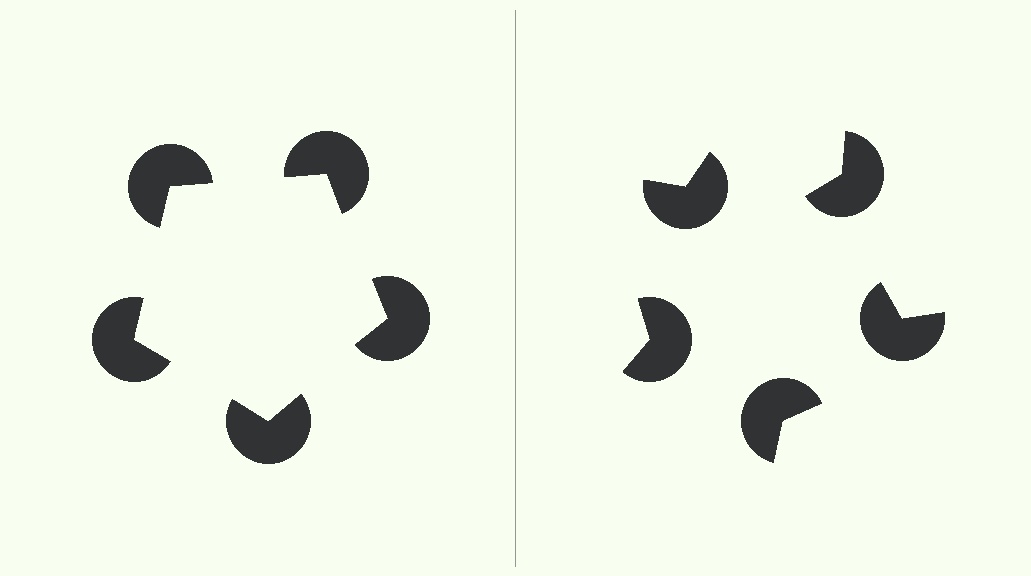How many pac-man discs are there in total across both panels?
10 — 5 on each side.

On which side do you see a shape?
An illusory pentagon appears on the left side. On the right side the wedge cuts are rotated, so no coherent shape forms.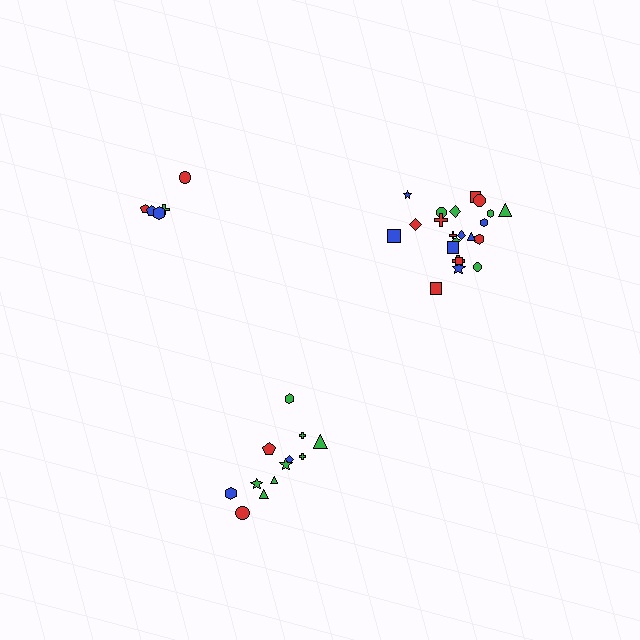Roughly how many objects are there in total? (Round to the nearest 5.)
Roughly 40 objects in total.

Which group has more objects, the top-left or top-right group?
The top-right group.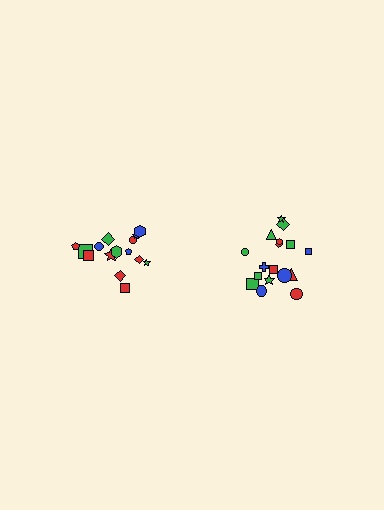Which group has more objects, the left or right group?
The right group.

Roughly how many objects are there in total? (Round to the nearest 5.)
Roughly 35 objects in total.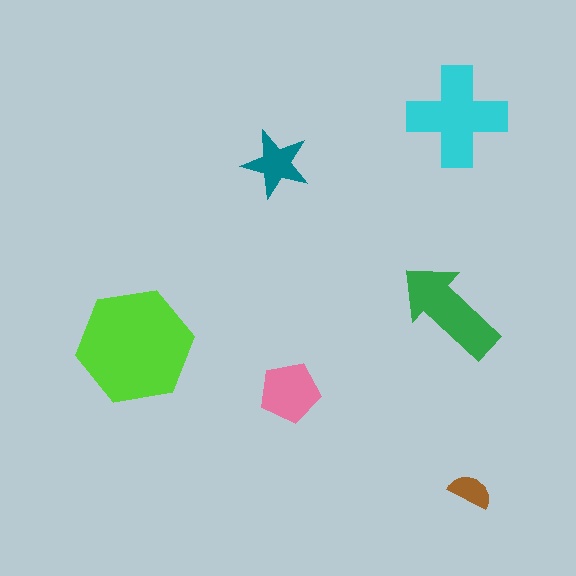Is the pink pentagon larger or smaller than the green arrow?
Smaller.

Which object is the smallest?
The brown semicircle.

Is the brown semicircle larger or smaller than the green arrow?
Smaller.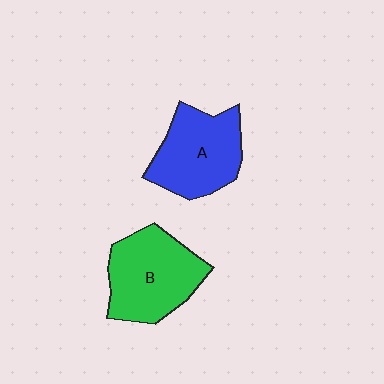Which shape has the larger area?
Shape B (green).